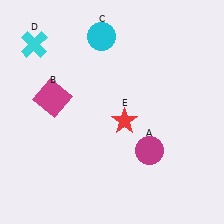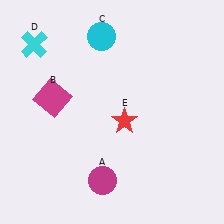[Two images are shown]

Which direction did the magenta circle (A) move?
The magenta circle (A) moved left.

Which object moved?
The magenta circle (A) moved left.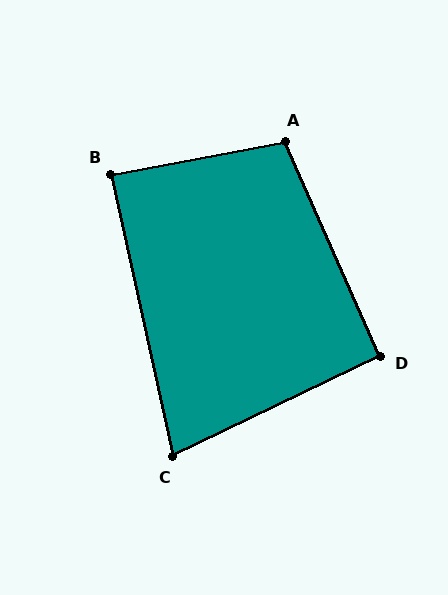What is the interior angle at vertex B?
Approximately 88 degrees (approximately right).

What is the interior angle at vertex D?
Approximately 92 degrees (approximately right).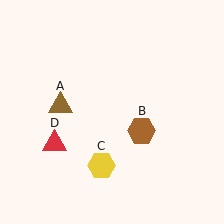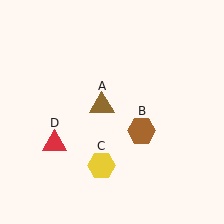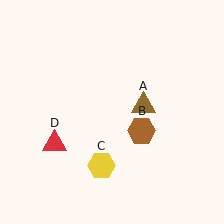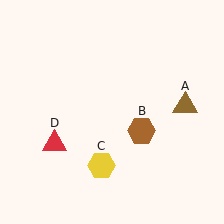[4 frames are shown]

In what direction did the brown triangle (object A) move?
The brown triangle (object A) moved right.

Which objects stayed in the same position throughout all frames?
Brown hexagon (object B) and yellow hexagon (object C) and red triangle (object D) remained stationary.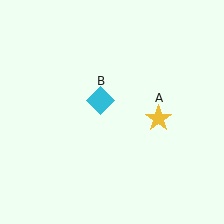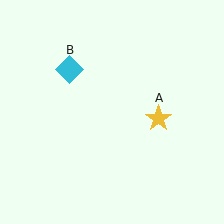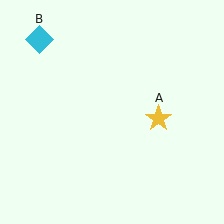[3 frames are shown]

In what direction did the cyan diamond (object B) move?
The cyan diamond (object B) moved up and to the left.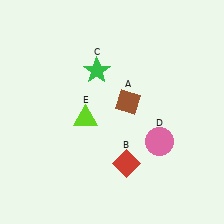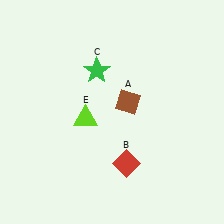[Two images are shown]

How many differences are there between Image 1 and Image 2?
There is 1 difference between the two images.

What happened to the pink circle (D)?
The pink circle (D) was removed in Image 2. It was in the bottom-right area of Image 1.